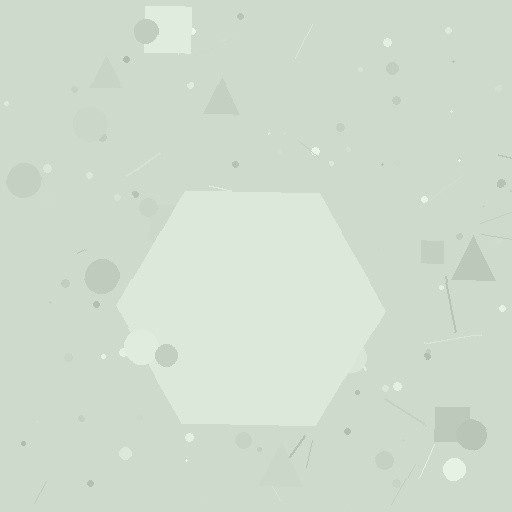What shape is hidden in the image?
A hexagon is hidden in the image.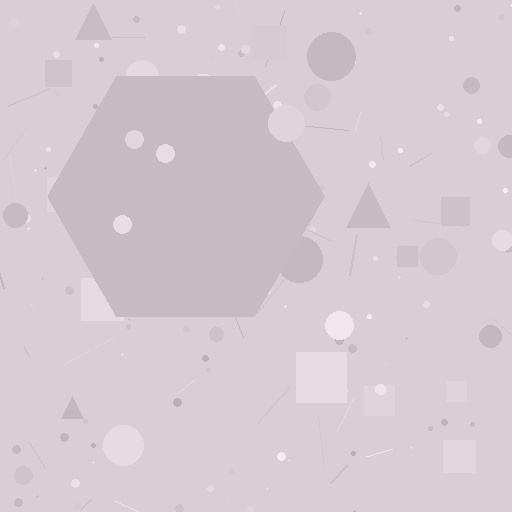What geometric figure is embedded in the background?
A hexagon is embedded in the background.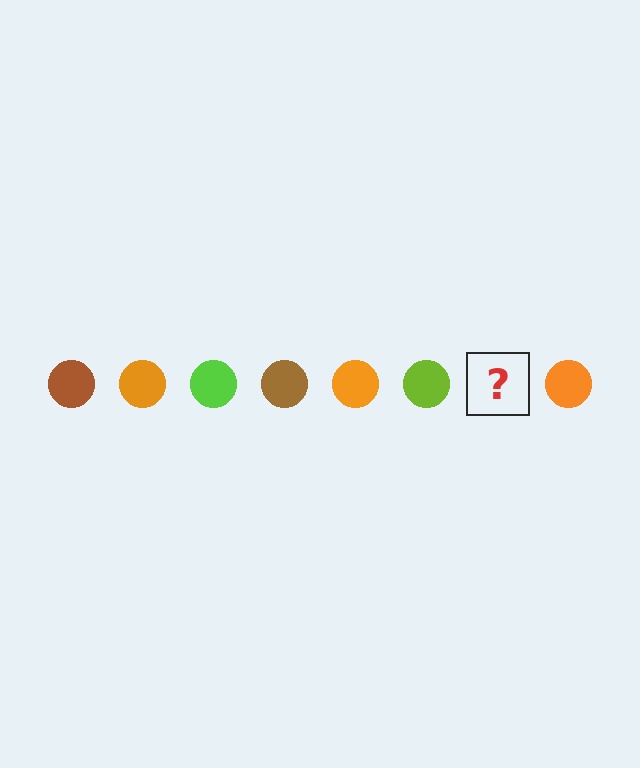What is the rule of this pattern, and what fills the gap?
The rule is that the pattern cycles through brown, orange, lime circles. The gap should be filled with a brown circle.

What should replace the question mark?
The question mark should be replaced with a brown circle.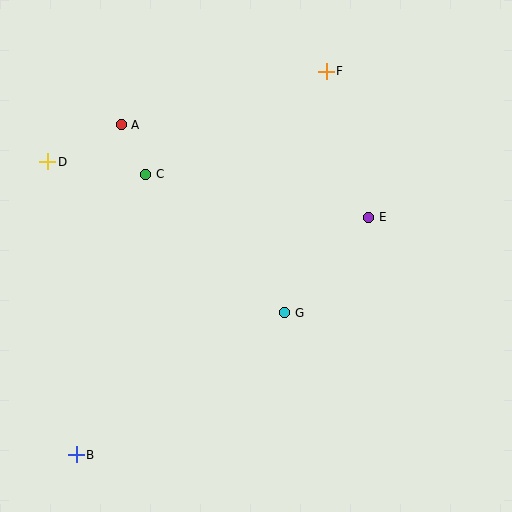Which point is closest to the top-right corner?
Point F is closest to the top-right corner.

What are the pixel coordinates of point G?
Point G is at (285, 313).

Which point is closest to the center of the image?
Point G at (285, 313) is closest to the center.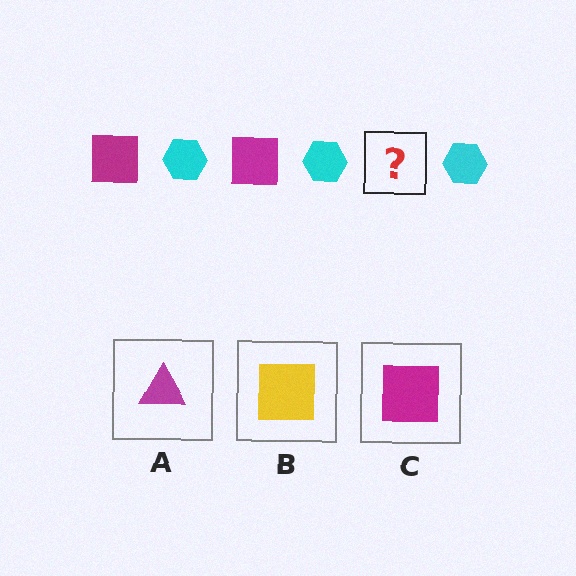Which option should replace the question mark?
Option C.